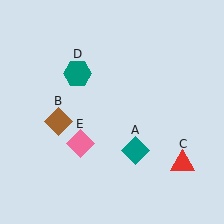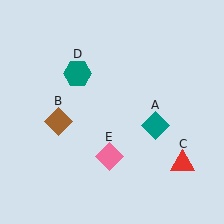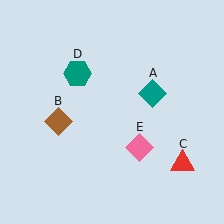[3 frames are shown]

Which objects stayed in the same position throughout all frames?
Brown diamond (object B) and red triangle (object C) and teal hexagon (object D) remained stationary.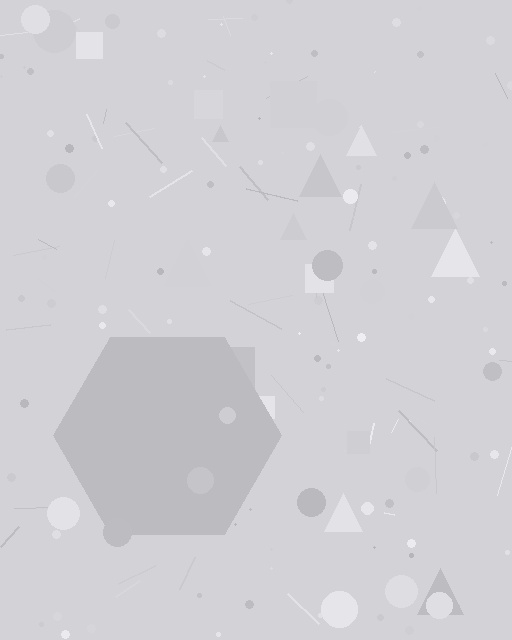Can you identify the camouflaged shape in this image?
The camouflaged shape is a hexagon.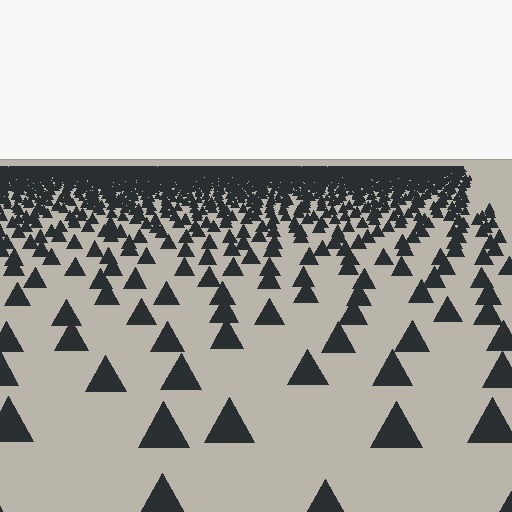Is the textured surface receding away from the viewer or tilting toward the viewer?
The surface is receding away from the viewer. Texture elements get smaller and denser toward the top.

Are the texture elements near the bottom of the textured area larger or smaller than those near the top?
Larger. Near the bottom, elements are closer to the viewer and appear at a bigger on-screen size.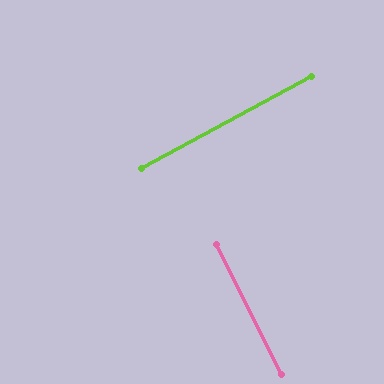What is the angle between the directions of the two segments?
Approximately 88 degrees.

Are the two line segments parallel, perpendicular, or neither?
Perpendicular — they meet at approximately 88°.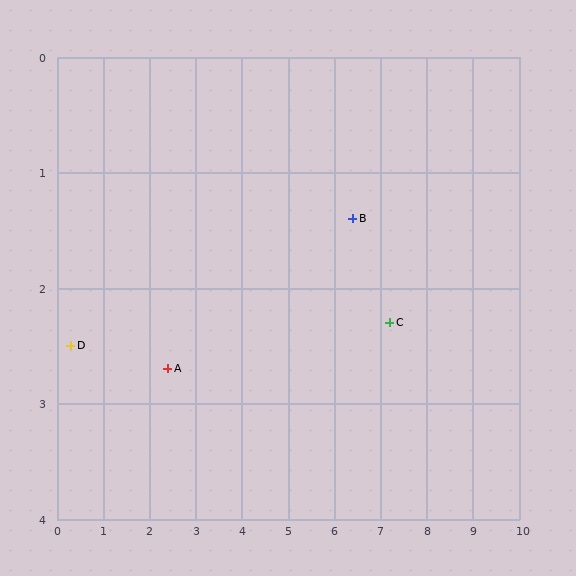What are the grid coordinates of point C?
Point C is at approximately (7.2, 2.3).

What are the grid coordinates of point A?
Point A is at approximately (2.4, 2.7).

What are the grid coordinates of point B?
Point B is at approximately (6.4, 1.4).